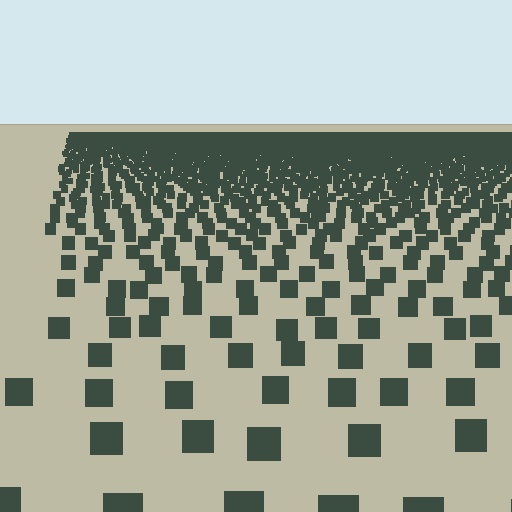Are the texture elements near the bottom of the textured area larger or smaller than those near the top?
Larger. Near the bottom, elements are closer to the viewer and appear at a bigger on-screen size.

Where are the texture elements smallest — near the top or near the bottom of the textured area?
Near the top.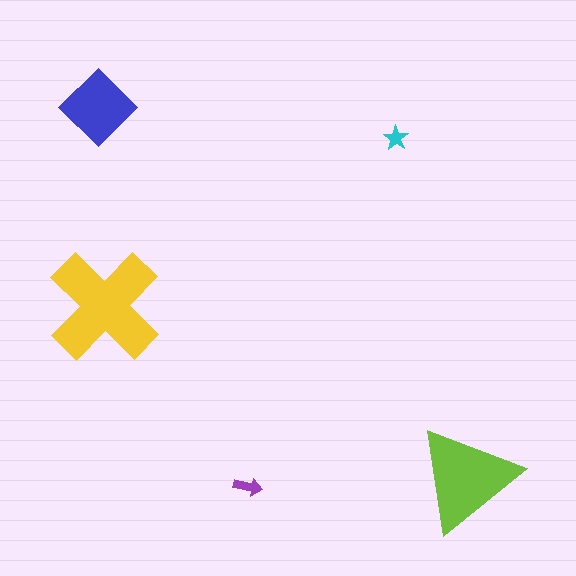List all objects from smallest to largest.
The cyan star, the purple arrow, the blue diamond, the lime triangle, the yellow cross.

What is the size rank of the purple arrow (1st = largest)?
4th.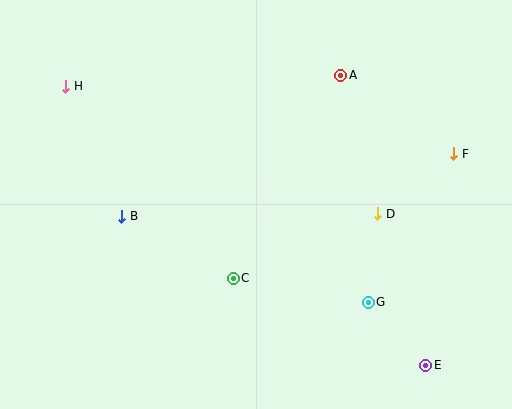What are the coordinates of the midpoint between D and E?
The midpoint between D and E is at (402, 290).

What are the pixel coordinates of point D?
Point D is at (378, 214).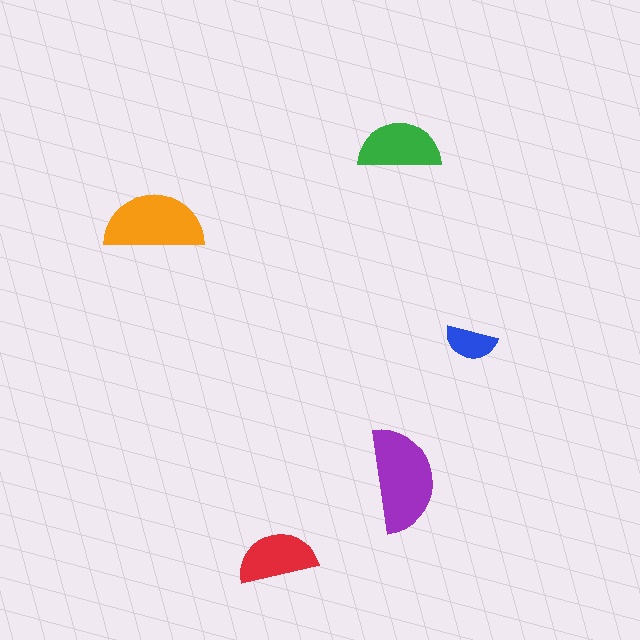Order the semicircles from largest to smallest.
the purple one, the orange one, the green one, the red one, the blue one.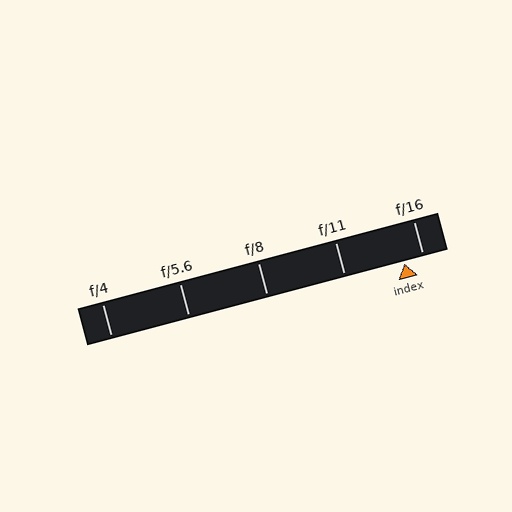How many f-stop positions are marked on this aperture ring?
There are 5 f-stop positions marked.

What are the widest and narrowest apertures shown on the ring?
The widest aperture shown is f/4 and the narrowest is f/16.